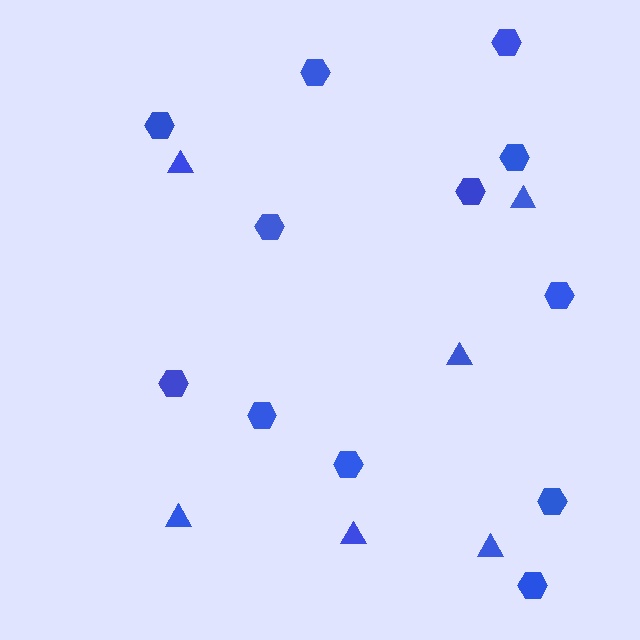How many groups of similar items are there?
There are 2 groups: one group of hexagons (12) and one group of triangles (6).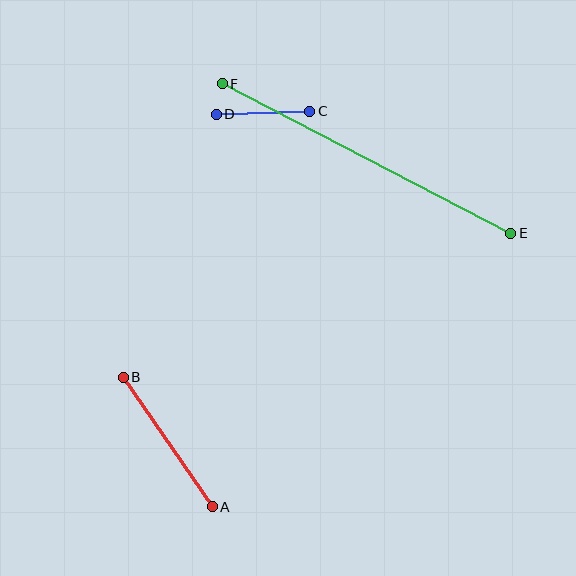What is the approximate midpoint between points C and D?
The midpoint is at approximately (263, 113) pixels.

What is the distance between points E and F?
The distance is approximately 325 pixels.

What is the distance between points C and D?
The distance is approximately 93 pixels.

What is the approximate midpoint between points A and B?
The midpoint is at approximately (168, 442) pixels.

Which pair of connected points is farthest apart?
Points E and F are farthest apart.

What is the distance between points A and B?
The distance is approximately 157 pixels.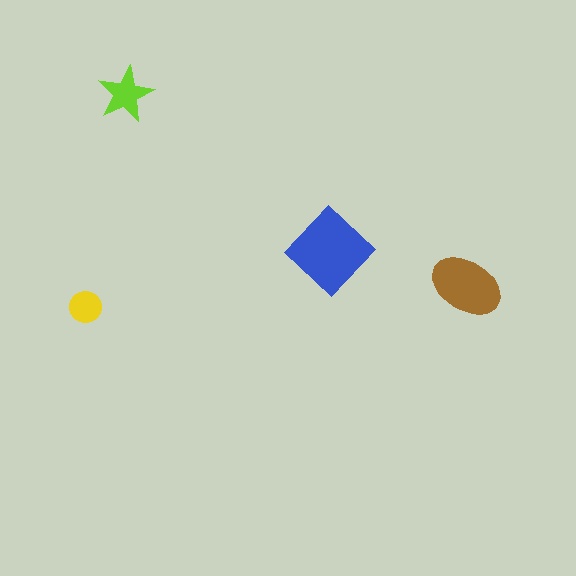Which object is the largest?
The blue diamond.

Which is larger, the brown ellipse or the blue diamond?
The blue diamond.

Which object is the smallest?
The yellow circle.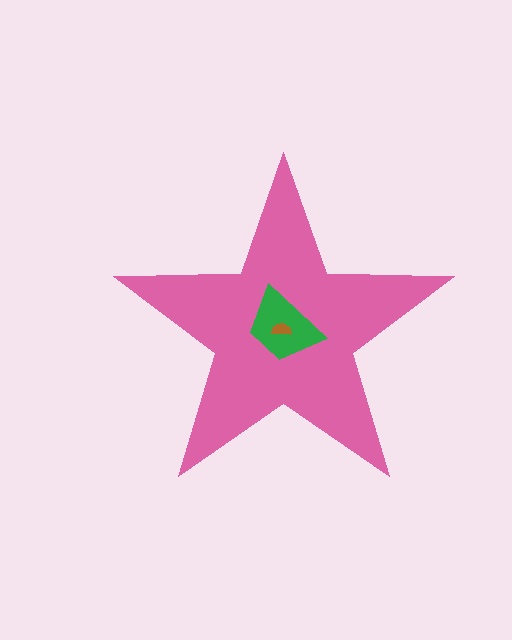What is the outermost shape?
The pink star.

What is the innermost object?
The brown semicircle.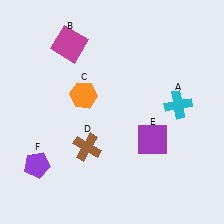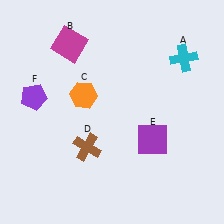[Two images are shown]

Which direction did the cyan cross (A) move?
The cyan cross (A) moved up.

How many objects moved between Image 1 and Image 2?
2 objects moved between the two images.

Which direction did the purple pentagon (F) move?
The purple pentagon (F) moved up.